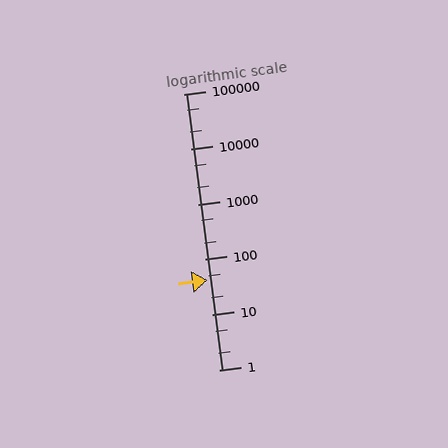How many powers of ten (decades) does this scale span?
The scale spans 5 decades, from 1 to 100000.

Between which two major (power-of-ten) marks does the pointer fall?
The pointer is between 10 and 100.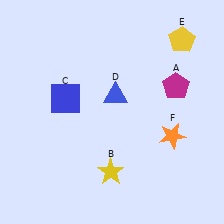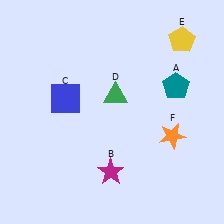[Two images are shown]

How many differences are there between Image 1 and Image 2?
There are 3 differences between the two images.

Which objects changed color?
A changed from magenta to teal. B changed from yellow to magenta. D changed from blue to green.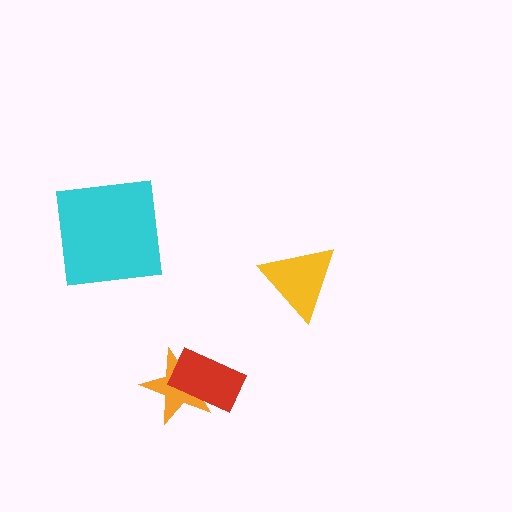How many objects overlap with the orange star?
1 object overlaps with the orange star.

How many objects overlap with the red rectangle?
1 object overlaps with the red rectangle.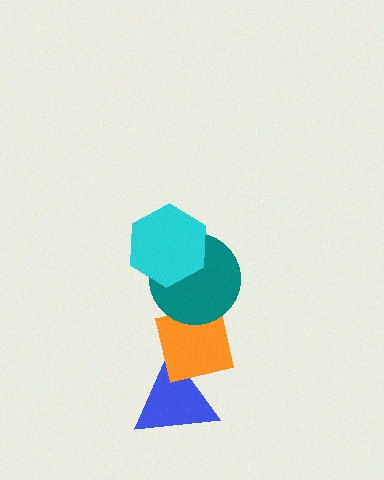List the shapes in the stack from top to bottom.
From top to bottom: the cyan hexagon, the teal circle, the orange square, the blue triangle.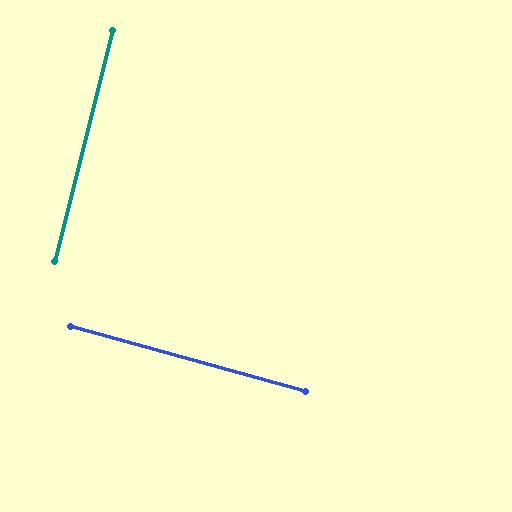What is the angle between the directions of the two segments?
Approximately 89 degrees.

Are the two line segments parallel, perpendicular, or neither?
Perpendicular — they meet at approximately 89°.